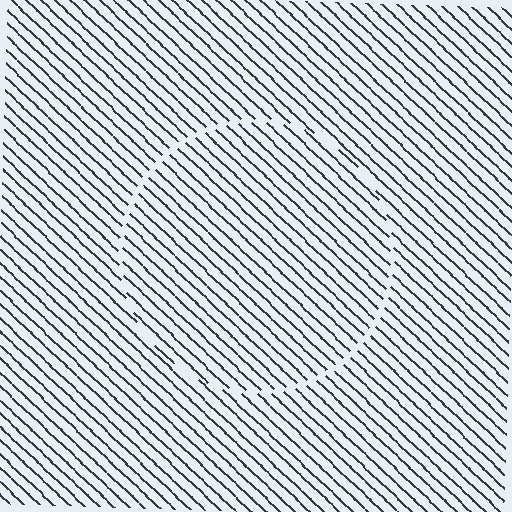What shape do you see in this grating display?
An illusory circle. The interior of the shape contains the same grating, shifted by half a period — the contour is defined by the phase discontinuity where line-ends from the inner and outer gratings abut.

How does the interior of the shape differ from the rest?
The interior of the shape contains the same grating, shifted by half a period — the contour is defined by the phase discontinuity where line-ends from the inner and outer gratings abut.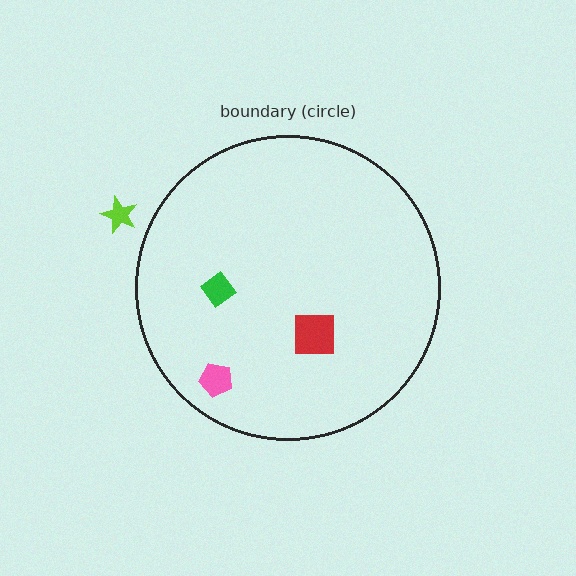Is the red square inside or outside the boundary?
Inside.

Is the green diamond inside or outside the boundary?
Inside.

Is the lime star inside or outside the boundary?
Outside.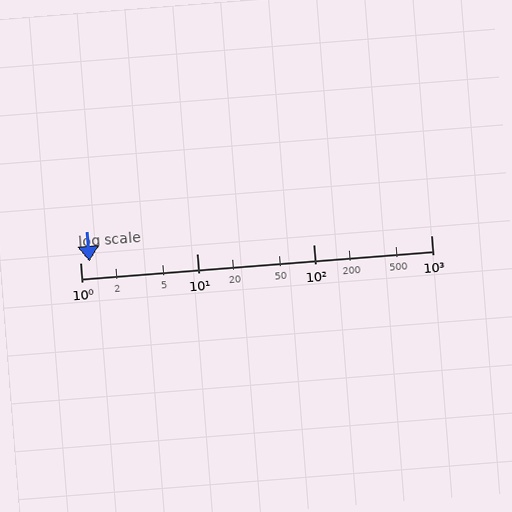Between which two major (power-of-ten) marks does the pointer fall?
The pointer is between 1 and 10.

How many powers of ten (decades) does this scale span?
The scale spans 3 decades, from 1 to 1000.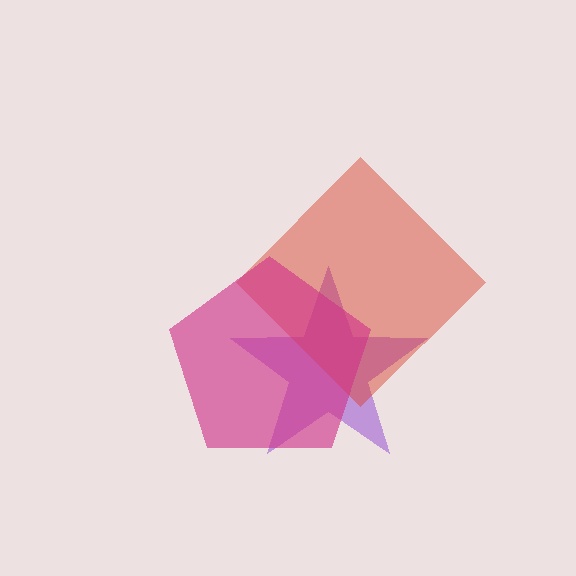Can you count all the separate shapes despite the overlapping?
Yes, there are 3 separate shapes.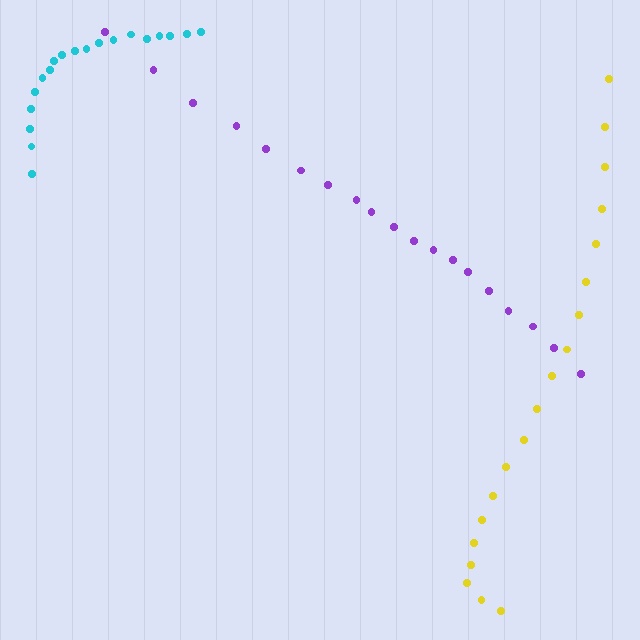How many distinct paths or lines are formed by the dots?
There are 3 distinct paths.